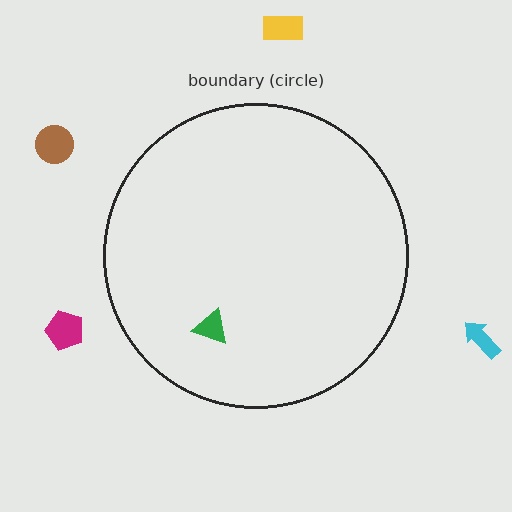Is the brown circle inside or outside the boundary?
Outside.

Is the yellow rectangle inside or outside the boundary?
Outside.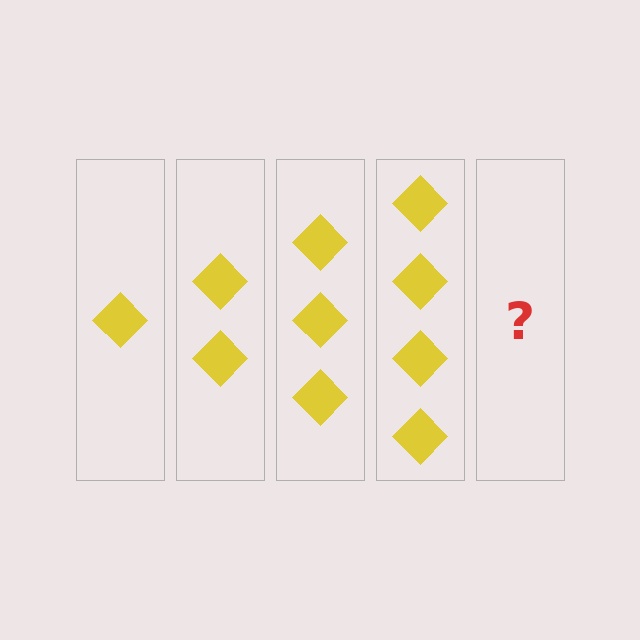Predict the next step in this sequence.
The next step is 5 diamonds.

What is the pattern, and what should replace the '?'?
The pattern is that each step adds one more diamond. The '?' should be 5 diamonds.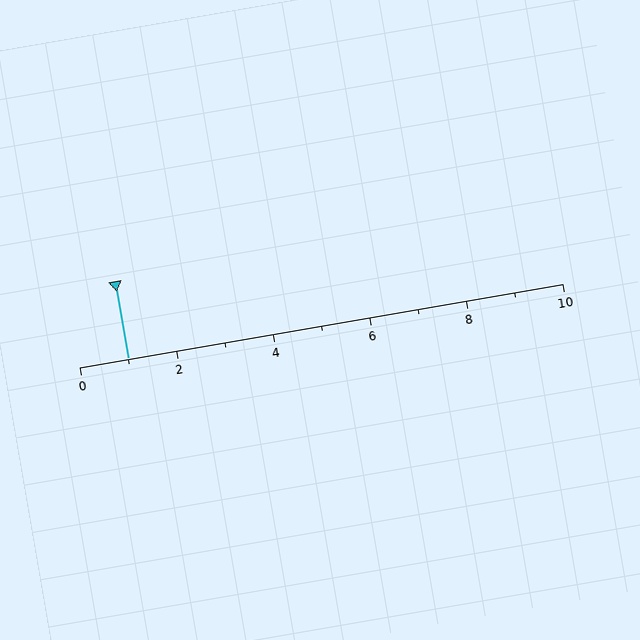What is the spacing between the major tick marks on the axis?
The major ticks are spaced 2 apart.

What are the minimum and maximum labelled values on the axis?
The axis runs from 0 to 10.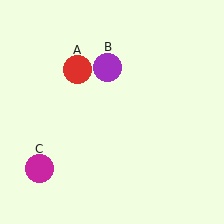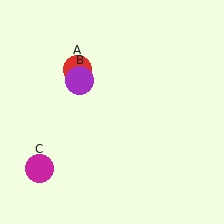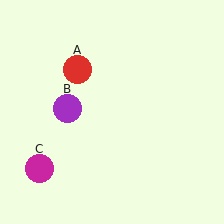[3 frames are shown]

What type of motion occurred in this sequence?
The purple circle (object B) rotated counterclockwise around the center of the scene.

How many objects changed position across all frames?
1 object changed position: purple circle (object B).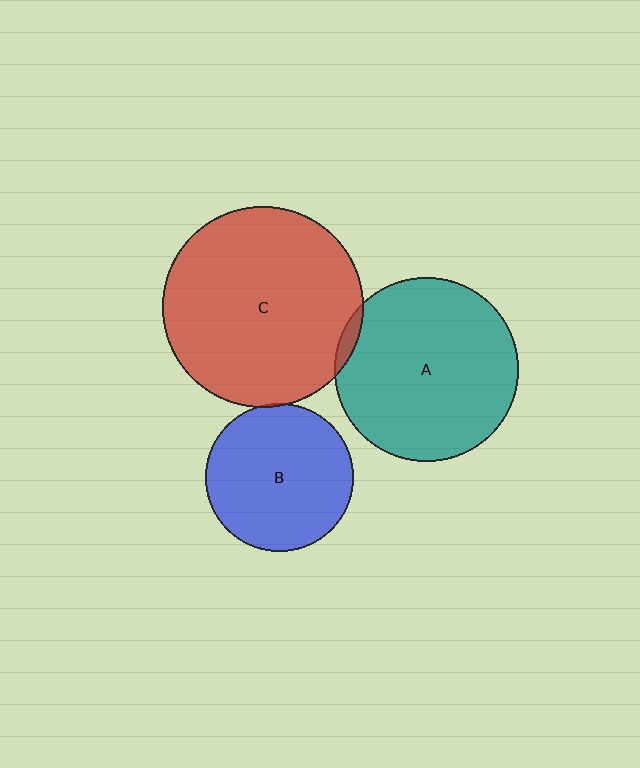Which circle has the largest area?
Circle C (red).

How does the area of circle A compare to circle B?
Approximately 1.5 times.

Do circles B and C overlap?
Yes.